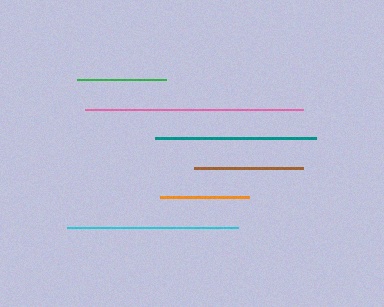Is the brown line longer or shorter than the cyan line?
The cyan line is longer than the brown line.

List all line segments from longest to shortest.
From longest to shortest: pink, cyan, teal, brown, orange, green.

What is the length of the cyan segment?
The cyan segment is approximately 171 pixels long.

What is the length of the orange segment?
The orange segment is approximately 89 pixels long.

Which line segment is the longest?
The pink line is the longest at approximately 218 pixels.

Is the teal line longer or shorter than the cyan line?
The cyan line is longer than the teal line.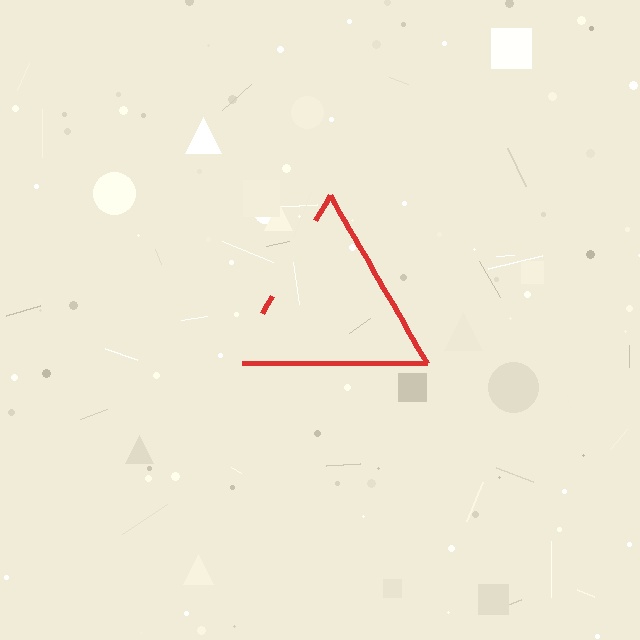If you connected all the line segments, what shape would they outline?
They would outline a triangle.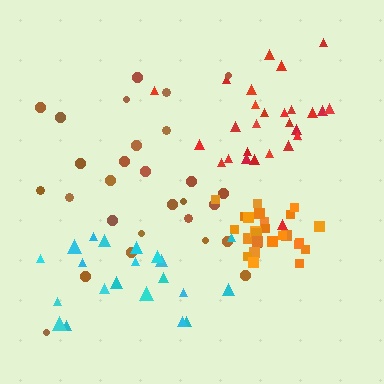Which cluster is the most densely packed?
Orange.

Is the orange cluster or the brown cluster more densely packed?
Orange.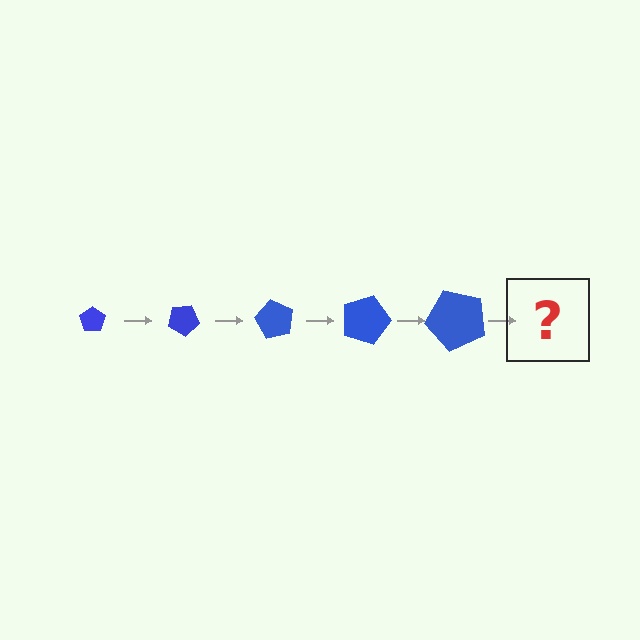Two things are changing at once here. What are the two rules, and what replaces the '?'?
The two rules are that the pentagon grows larger each step and it rotates 30 degrees each step. The '?' should be a pentagon, larger than the previous one and rotated 150 degrees from the start.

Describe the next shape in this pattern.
It should be a pentagon, larger than the previous one and rotated 150 degrees from the start.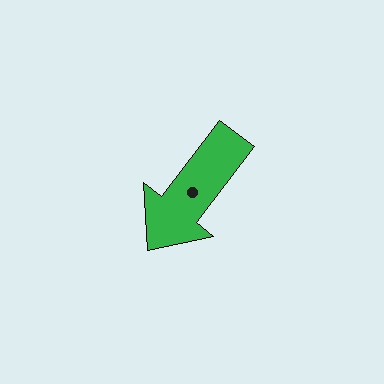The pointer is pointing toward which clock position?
Roughly 7 o'clock.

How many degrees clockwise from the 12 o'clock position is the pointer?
Approximately 217 degrees.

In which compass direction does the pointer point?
Southwest.